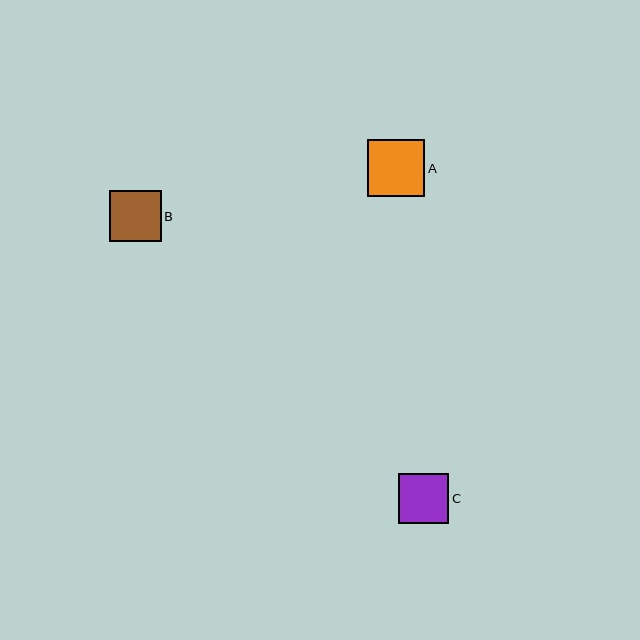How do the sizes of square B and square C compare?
Square B and square C are approximately the same size.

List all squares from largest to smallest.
From largest to smallest: A, B, C.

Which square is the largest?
Square A is the largest with a size of approximately 57 pixels.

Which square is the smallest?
Square C is the smallest with a size of approximately 50 pixels.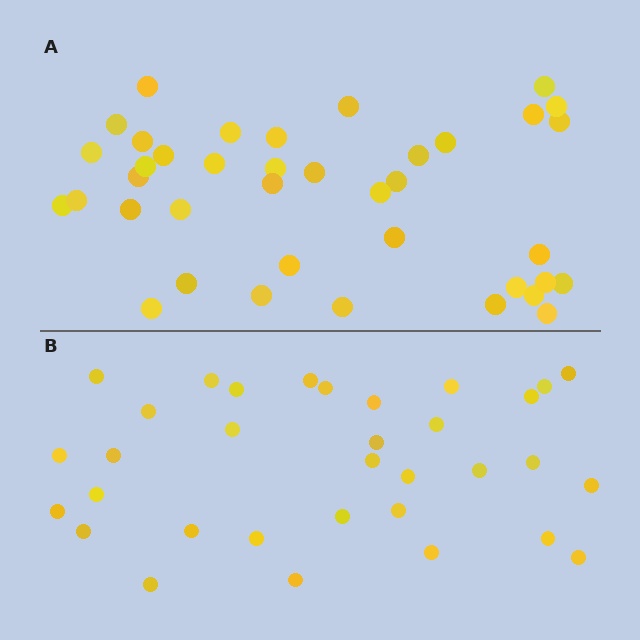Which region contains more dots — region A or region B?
Region A (the top region) has more dots.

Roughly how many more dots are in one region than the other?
Region A has about 6 more dots than region B.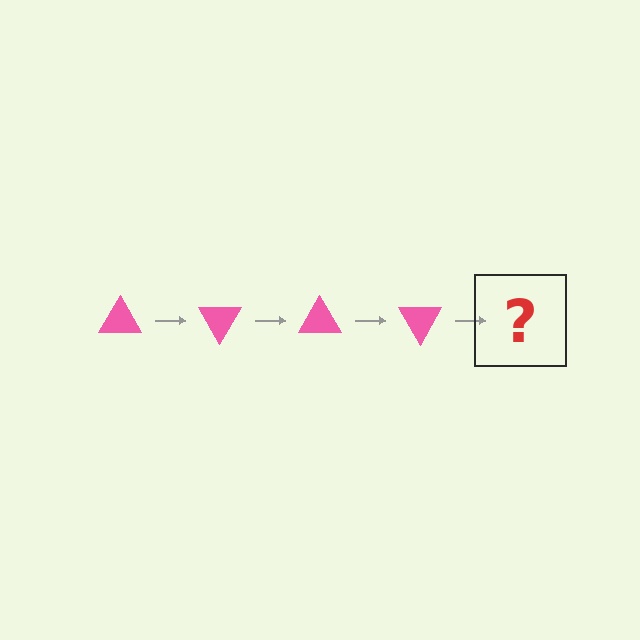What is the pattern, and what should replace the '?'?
The pattern is that the triangle rotates 60 degrees each step. The '?' should be a pink triangle rotated 240 degrees.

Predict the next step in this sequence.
The next step is a pink triangle rotated 240 degrees.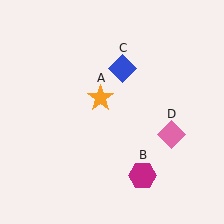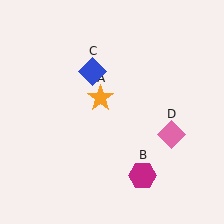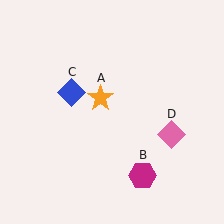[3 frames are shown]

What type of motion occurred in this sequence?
The blue diamond (object C) rotated counterclockwise around the center of the scene.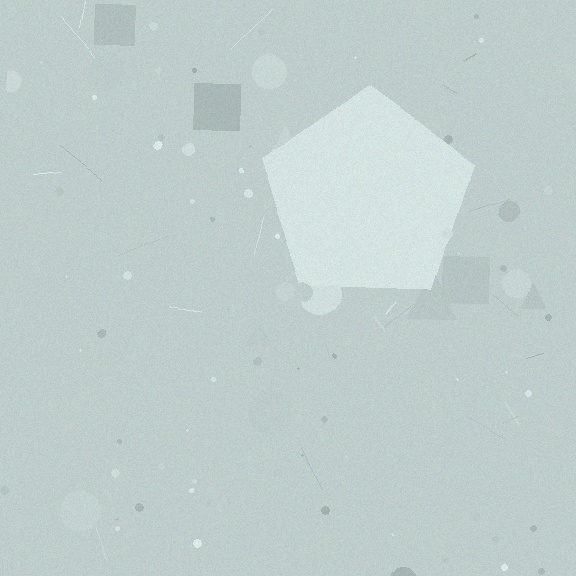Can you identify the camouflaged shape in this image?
The camouflaged shape is a pentagon.